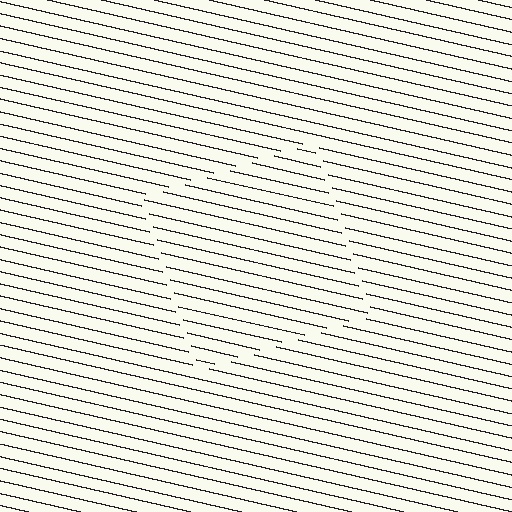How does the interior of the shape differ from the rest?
The interior of the shape contains the same grating, shifted by half a period — the contour is defined by the phase discontinuity where line-ends from the inner and outer gratings abut.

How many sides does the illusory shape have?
4 sides — the line-ends trace a square.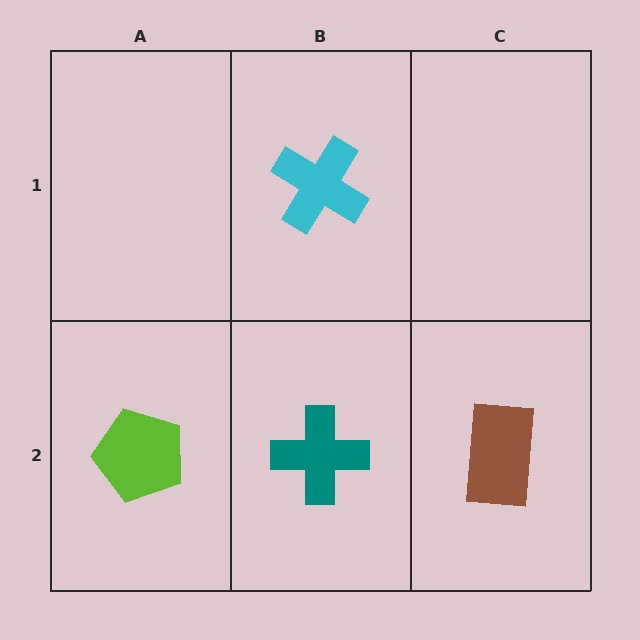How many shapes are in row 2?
3 shapes.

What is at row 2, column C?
A brown rectangle.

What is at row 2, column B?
A teal cross.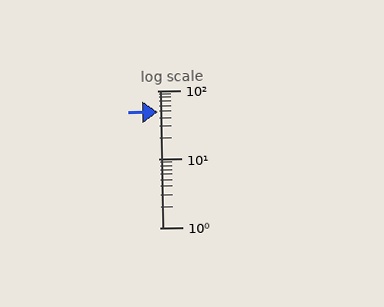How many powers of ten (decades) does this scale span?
The scale spans 2 decades, from 1 to 100.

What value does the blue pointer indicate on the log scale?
The pointer indicates approximately 49.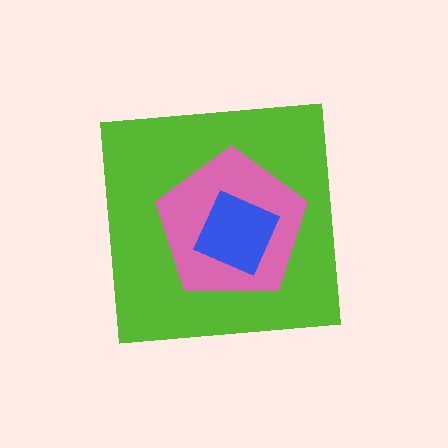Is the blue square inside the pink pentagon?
Yes.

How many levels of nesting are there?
3.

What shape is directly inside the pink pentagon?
The blue square.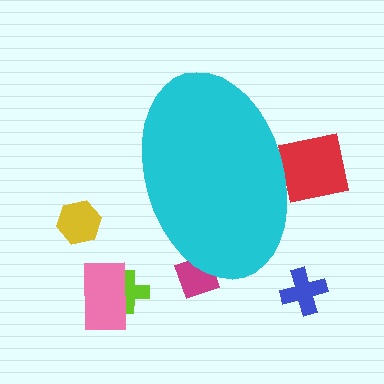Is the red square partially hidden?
Yes, the red square is partially hidden behind the cyan ellipse.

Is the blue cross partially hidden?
No, the blue cross is fully visible.